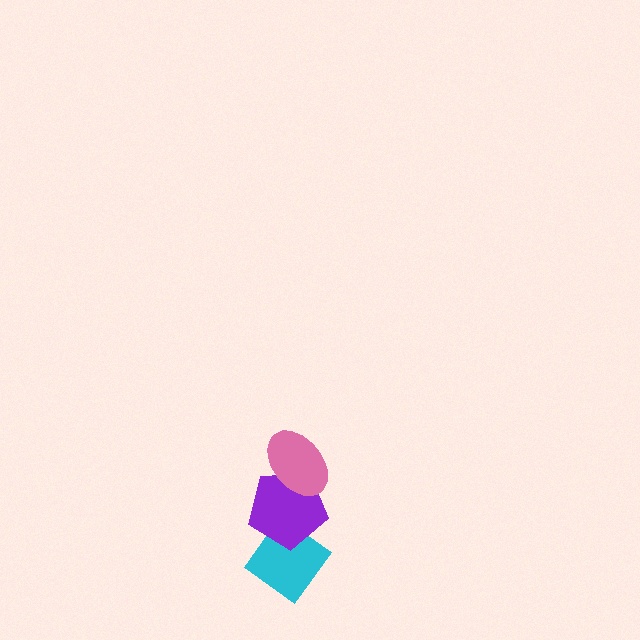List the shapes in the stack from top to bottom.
From top to bottom: the pink ellipse, the purple pentagon, the cyan diamond.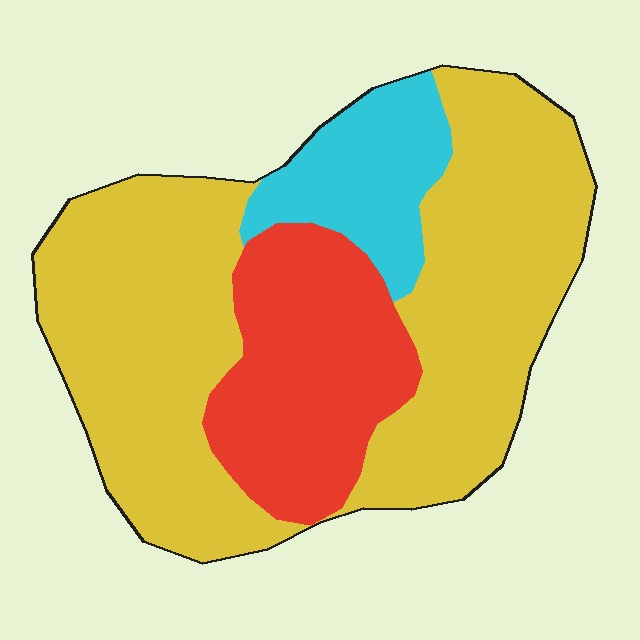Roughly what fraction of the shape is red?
Red takes up about one quarter (1/4) of the shape.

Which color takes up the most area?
Yellow, at roughly 65%.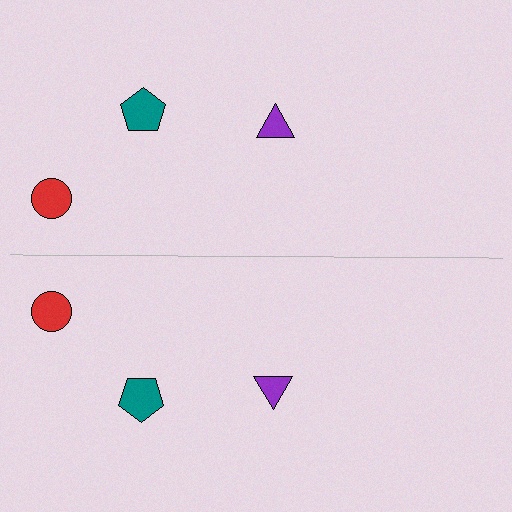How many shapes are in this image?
There are 6 shapes in this image.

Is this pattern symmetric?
Yes, this pattern has bilateral (reflection) symmetry.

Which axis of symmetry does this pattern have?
The pattern has a horizontal axis of symmetry running through the center of the image.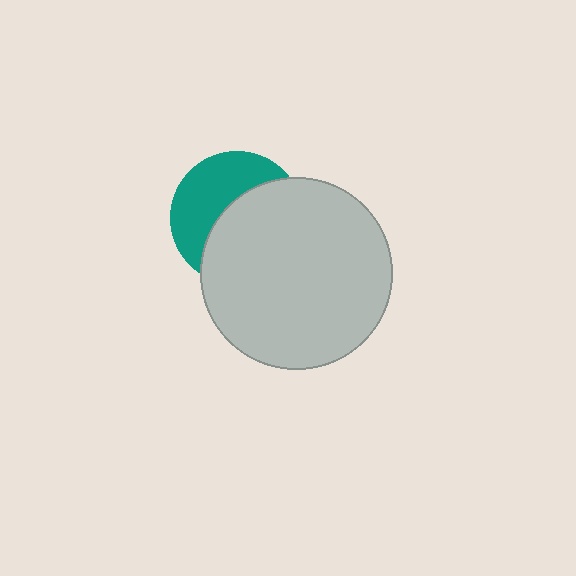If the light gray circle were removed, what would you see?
You would see the complete teal circle.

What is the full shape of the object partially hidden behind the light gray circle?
The partially hidden object is a teal circle.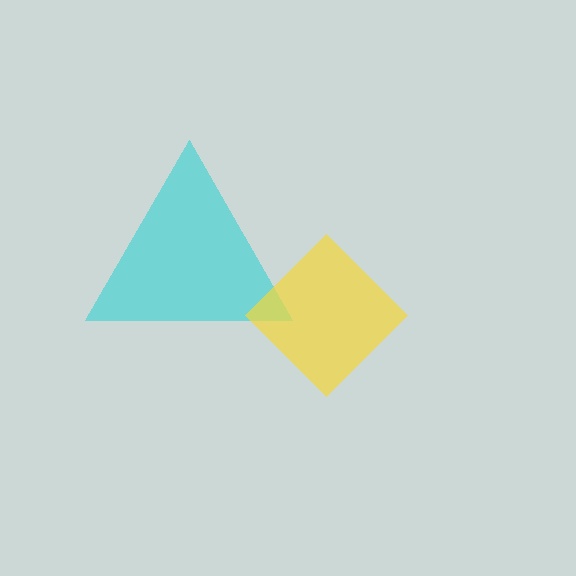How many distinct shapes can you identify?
There are 2 distinct shapes: a cyan triangle, a yellow diamond.